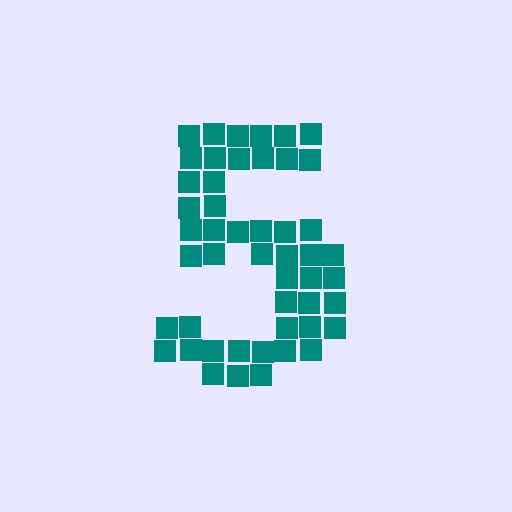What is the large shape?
The large shape is the digit 5.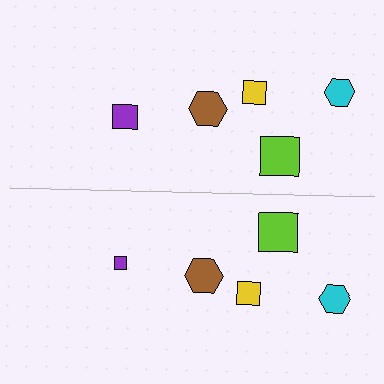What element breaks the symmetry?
The purple square on the bottom side has a different size than its mirror counterpart.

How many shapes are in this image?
There are 10 shapes in this image.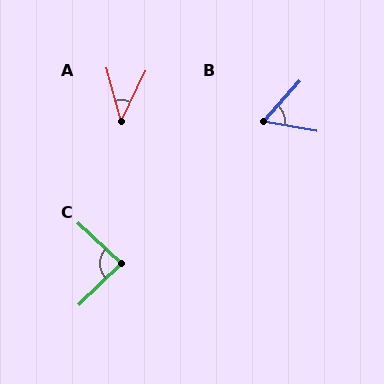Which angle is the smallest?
A, at approximately 40 degrees.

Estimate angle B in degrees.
Approximately 58 degrees.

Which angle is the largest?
C, at approximately 87 degrees.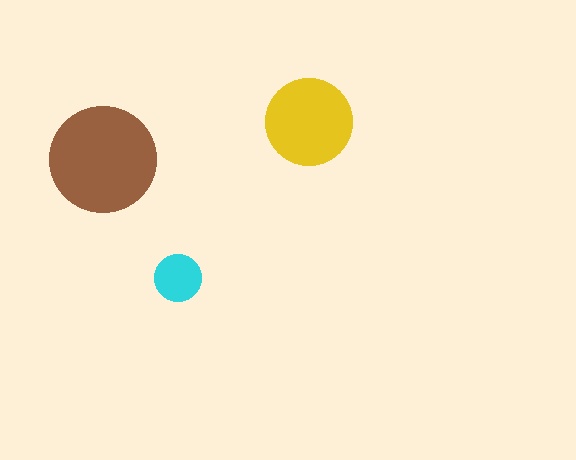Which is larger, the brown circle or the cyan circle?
The brown one.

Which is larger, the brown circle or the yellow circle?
The brown one.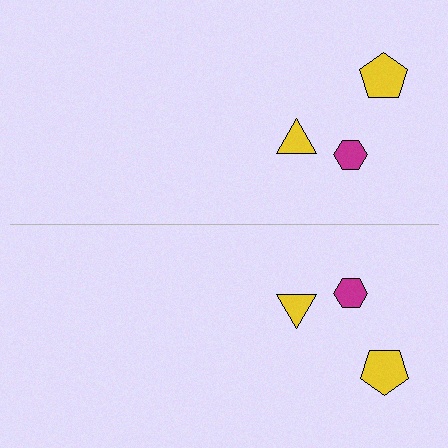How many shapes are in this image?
There are 6 shapes in this image.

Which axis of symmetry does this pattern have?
The pattern has a horizontal axis of symmetry running through the center of the image.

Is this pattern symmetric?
Yes, this pattern has bilateral (reflection) symmetry.